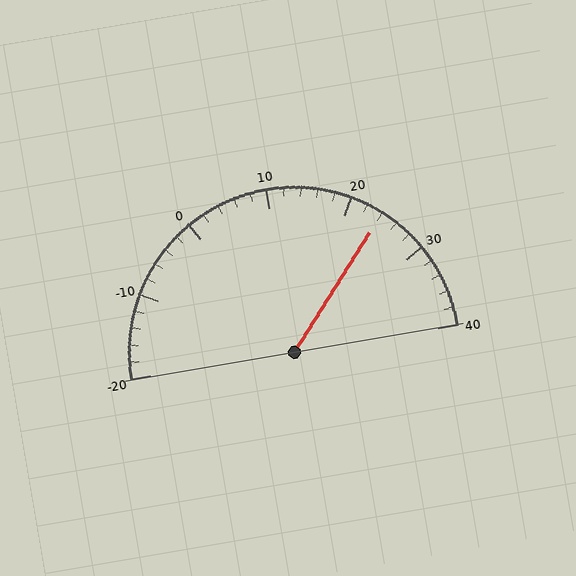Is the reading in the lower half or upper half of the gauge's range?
The reading is in the upper half of the range (-20 to 40).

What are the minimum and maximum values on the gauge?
The gauge ranges from -20 to 40.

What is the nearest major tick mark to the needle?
The nearest major tick mark is 20.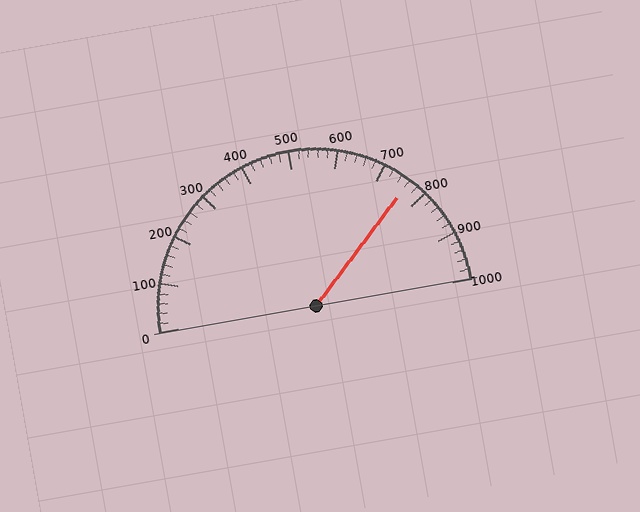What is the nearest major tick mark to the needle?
The nearest major tick mark is 800.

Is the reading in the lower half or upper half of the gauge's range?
The reading is in the upper half of the range (0 to 1000).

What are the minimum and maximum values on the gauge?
The gauge ranges from 0 to 1000.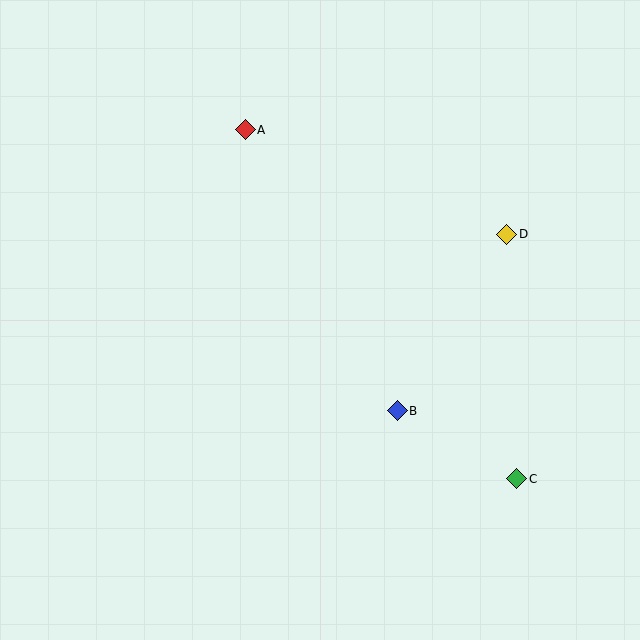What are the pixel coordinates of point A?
Point A is at (245, 130).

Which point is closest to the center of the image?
Point B at (397, 411) is closest to the center.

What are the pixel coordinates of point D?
Point D is at (507, 234).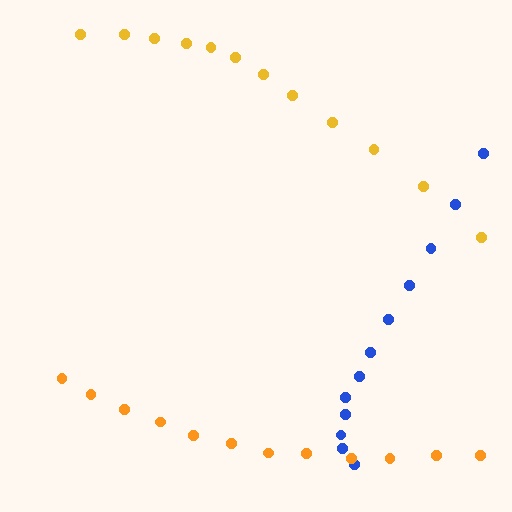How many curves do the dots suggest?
There are 3 distinct paths.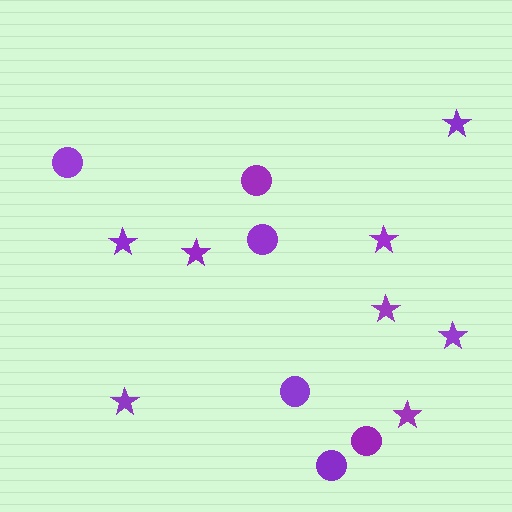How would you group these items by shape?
There are 2 groups: one group of circles (6) and one group of stars (8).